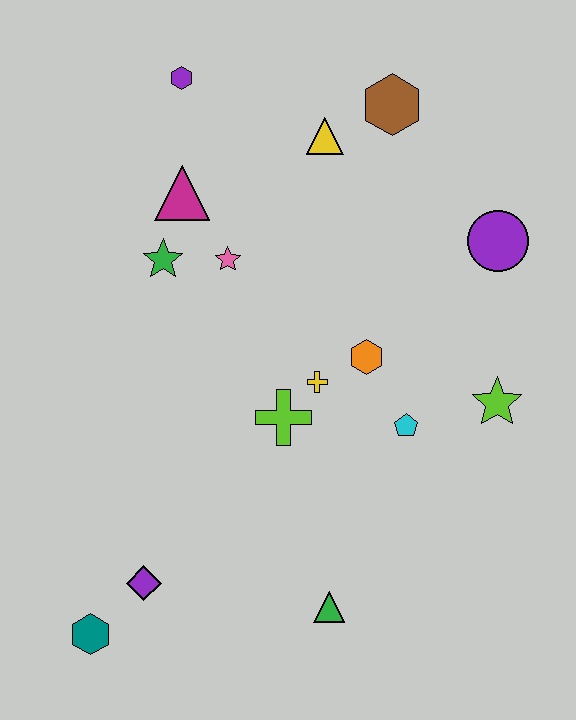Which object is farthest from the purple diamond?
The brown hexagon is farthest from the purple diamond.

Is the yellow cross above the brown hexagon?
No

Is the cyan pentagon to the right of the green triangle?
Yes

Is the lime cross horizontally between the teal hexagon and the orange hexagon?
Yes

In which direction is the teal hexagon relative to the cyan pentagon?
The teal hexagon is to the left of the cyan pentagon.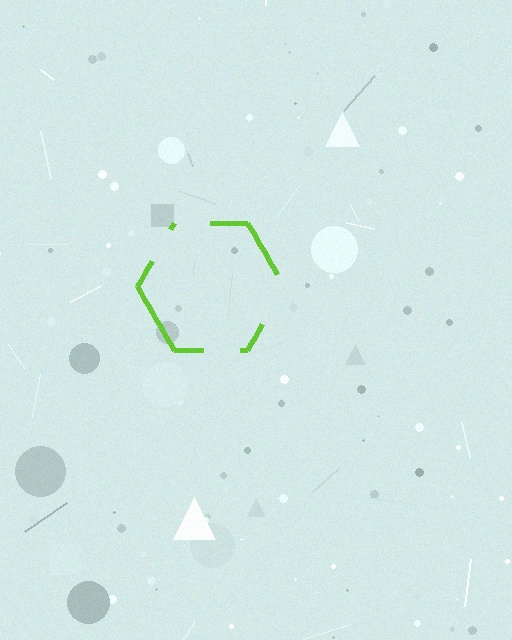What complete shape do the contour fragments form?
The contour fragments form a hexagon.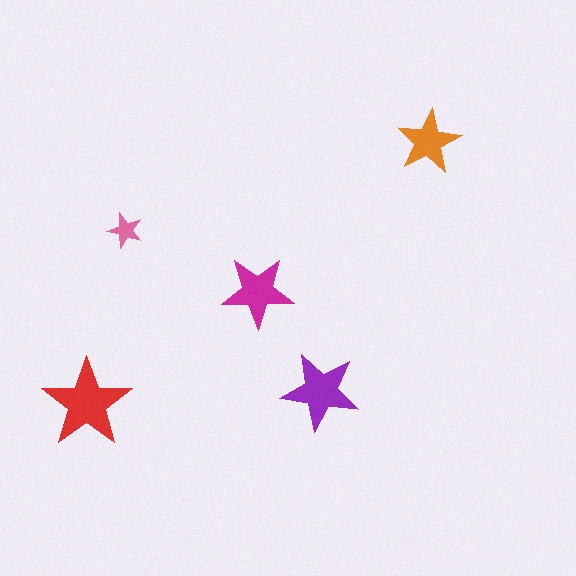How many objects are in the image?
There are 5 objects in the image.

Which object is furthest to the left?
The red star is leftmost.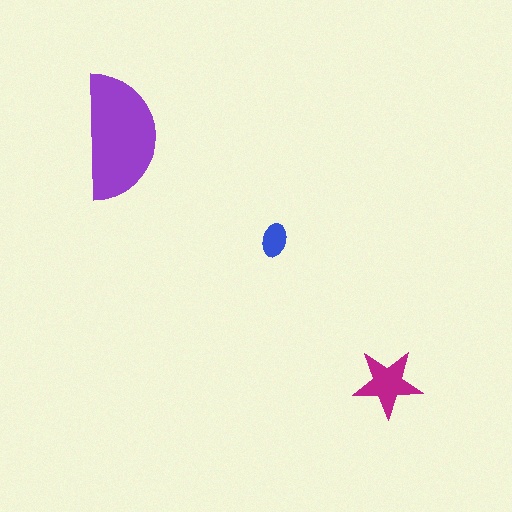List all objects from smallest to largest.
The blue ellipse, the magenta star, the purple semicircle.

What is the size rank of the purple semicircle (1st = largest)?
1st.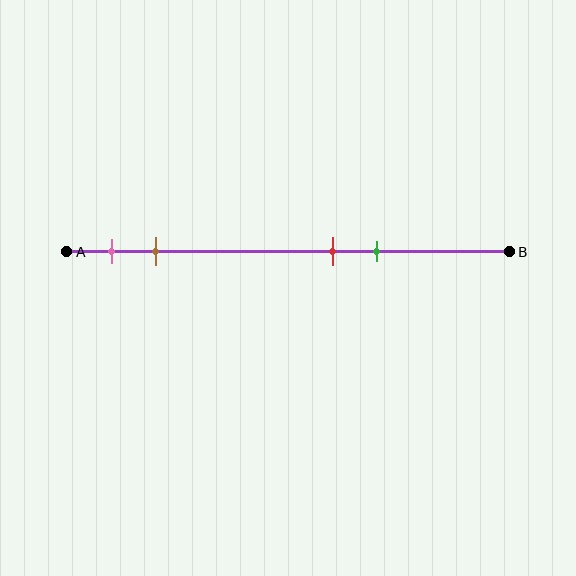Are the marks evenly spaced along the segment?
No, the marks are not evenly spaced.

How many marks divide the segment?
There are 4 marks dividing the segment.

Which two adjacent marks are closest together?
The red and green marks are the closest adjacent pair.